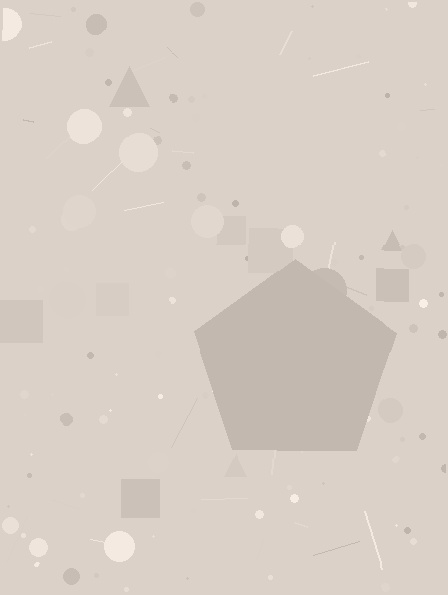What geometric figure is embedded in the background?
A pentagon is embedded in the background.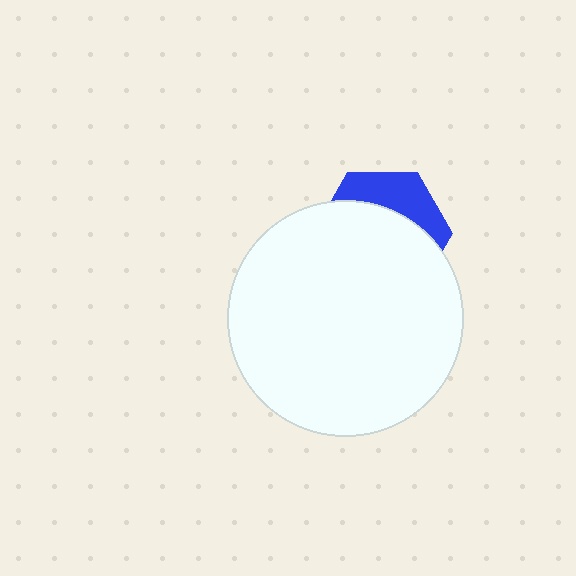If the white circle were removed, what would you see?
You would see the complete blue hexagon.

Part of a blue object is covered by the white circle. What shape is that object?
It is a hexagon.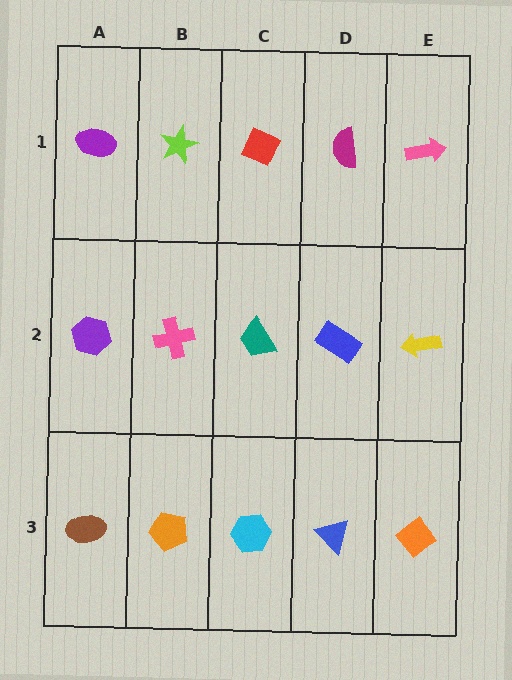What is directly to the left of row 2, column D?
A teal trapezoid.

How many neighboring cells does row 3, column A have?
2.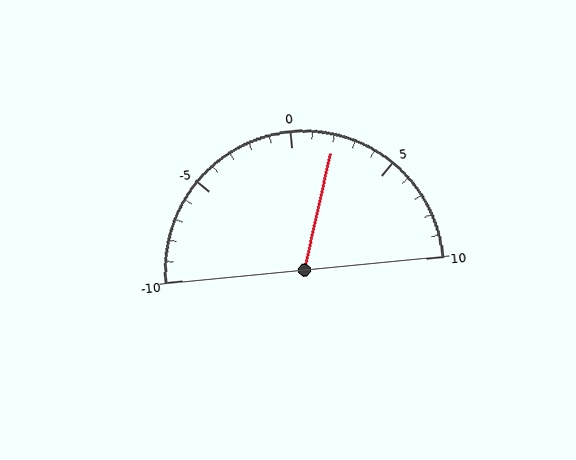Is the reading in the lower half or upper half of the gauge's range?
The reading is in the upper half of the range (-10 to 10).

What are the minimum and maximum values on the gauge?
The gauge ranges from -10 to 10.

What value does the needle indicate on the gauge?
The needle indicates approximately 2.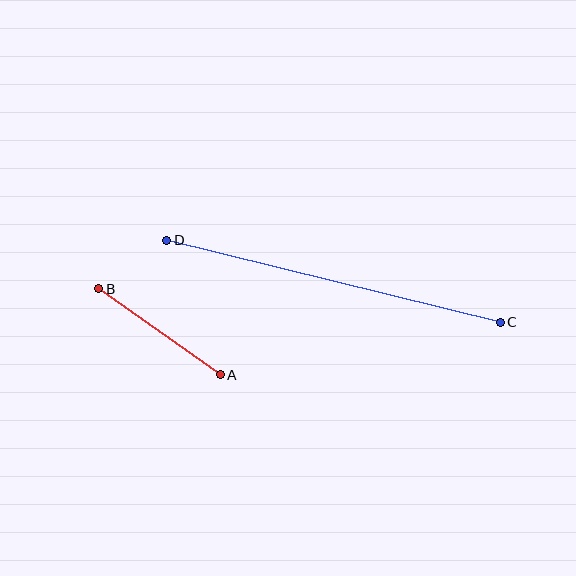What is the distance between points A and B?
The distance is approximately 149 pixels.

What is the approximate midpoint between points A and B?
The midpoint is at approximately (159, 332) pixels.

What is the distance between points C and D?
The distance is approximately 343 pixels.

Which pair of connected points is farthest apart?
Points C and D are farthest apart.